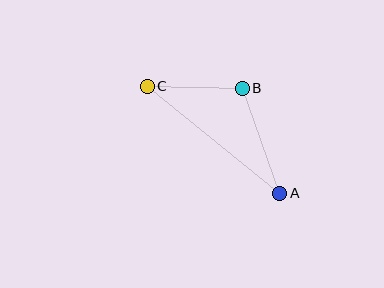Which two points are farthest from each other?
Points A and C are farthest from each other.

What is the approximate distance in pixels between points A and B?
The distance between A and B is approximately 112 pixels.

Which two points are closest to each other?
Points B and C are closest to each other.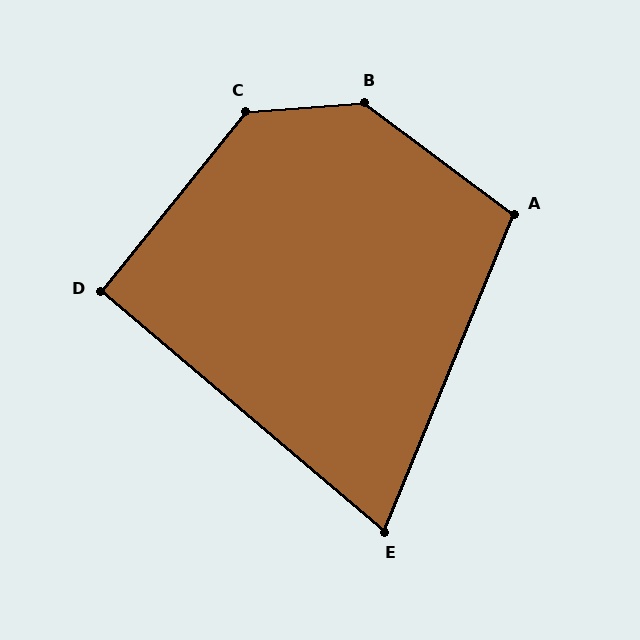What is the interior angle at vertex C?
Approximately 133 degrees (obtuse).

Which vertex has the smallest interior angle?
E, at approximately 72 degrees.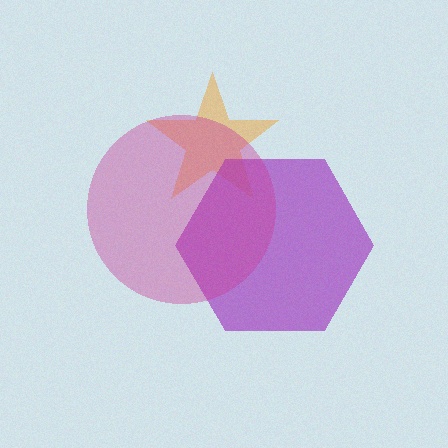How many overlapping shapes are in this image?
There are 3 overlapping shapes in the image.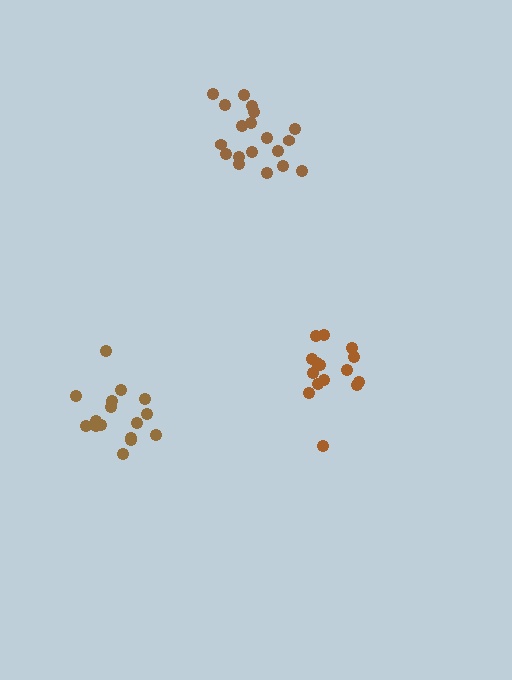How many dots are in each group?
Group 1: 15 dots, Group 2: 16 dots, Group 3: 19 dots (50 total).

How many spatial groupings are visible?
There are 3 spatial groupings.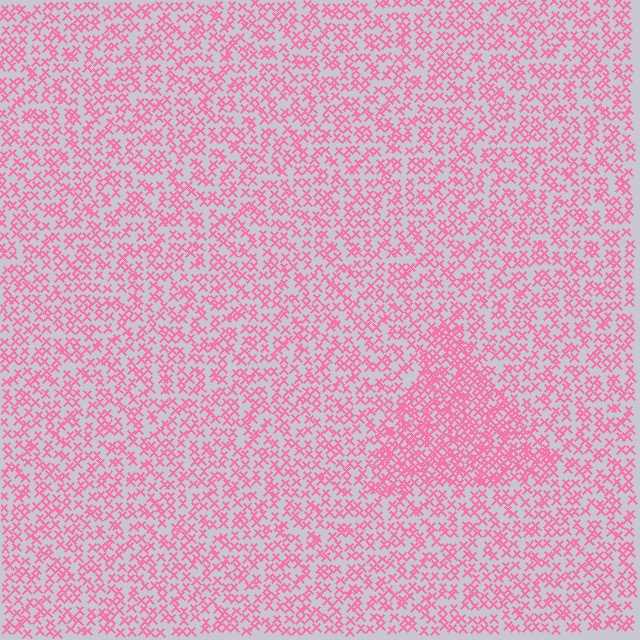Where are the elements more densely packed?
The elements are more densely packed inside the triangle boundary.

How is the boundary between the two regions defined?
The boundary is defined by a change in element density (approximately 1.9x ratio). All elements are the same color, size, and shape.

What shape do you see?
I see a triangle.